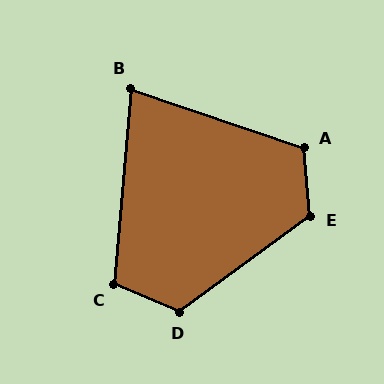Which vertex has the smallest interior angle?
B, at approximately 76 degrees.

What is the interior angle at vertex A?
Approximately 114 degrees (obtuse).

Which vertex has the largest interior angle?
E, at approximately 121 degrees.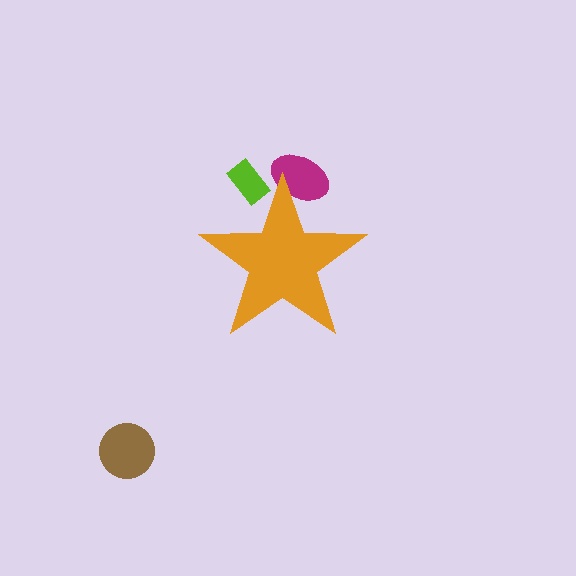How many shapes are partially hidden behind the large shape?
2 shapes are partially hidden.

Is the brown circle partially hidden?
No, the brown circle is fully visible.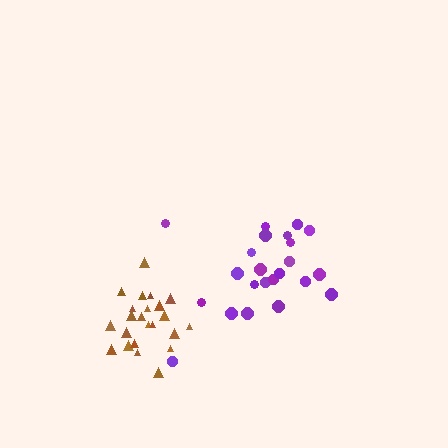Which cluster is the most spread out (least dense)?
Purple.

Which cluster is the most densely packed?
Brown.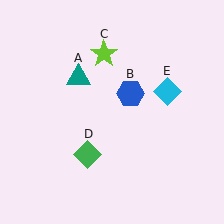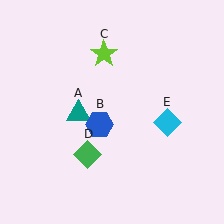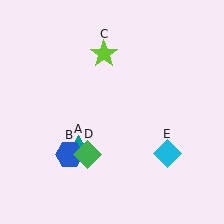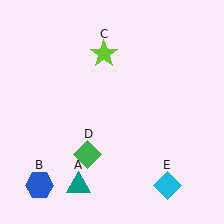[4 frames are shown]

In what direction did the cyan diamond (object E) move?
The cyan diamond (object E) moved down.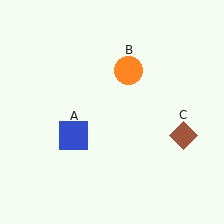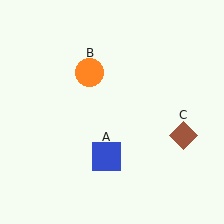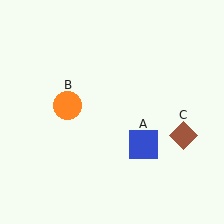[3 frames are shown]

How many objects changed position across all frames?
2 objects changed position: blue square (object A), orange circle (object B).